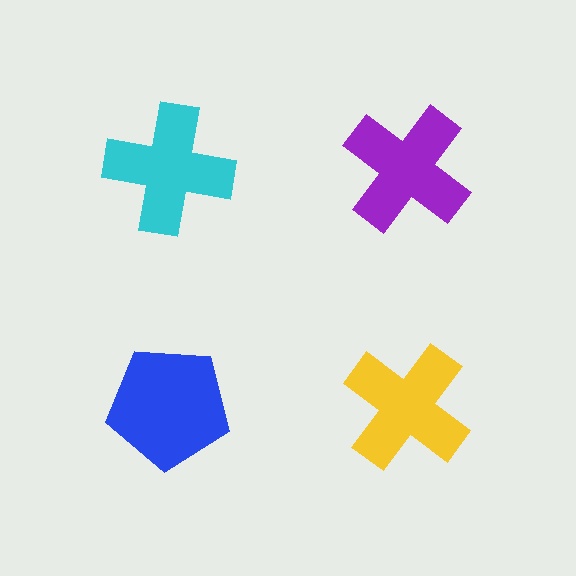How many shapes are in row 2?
2 shapes.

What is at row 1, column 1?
A cyan cross.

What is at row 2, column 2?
A yellow cross.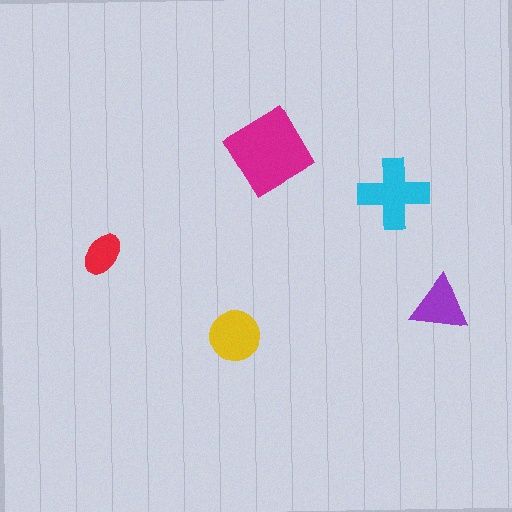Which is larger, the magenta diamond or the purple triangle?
The magenta diamond.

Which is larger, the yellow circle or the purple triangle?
The yellow circle.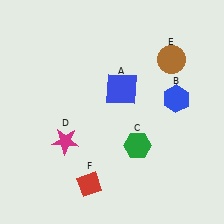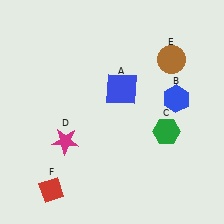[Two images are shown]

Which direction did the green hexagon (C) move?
The green hexagon (C) moved right.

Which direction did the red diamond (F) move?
The red diamond (F) moved left.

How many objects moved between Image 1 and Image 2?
2 objects moved between the two images.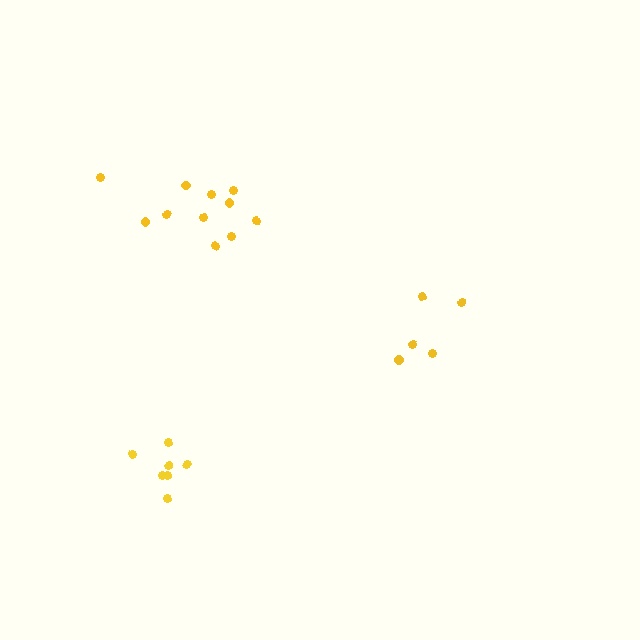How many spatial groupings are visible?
There are 3 spatial groupings.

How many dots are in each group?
Group 1: 11 dots, Group 2: 5 dots, Group 3: 7 dots (23 total).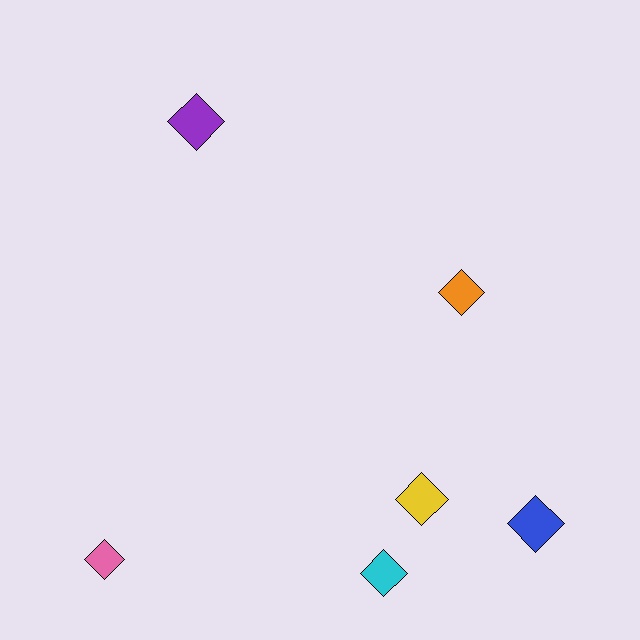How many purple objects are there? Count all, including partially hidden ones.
There is 1 purple object.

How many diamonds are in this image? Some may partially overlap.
There are 6 diamonds.